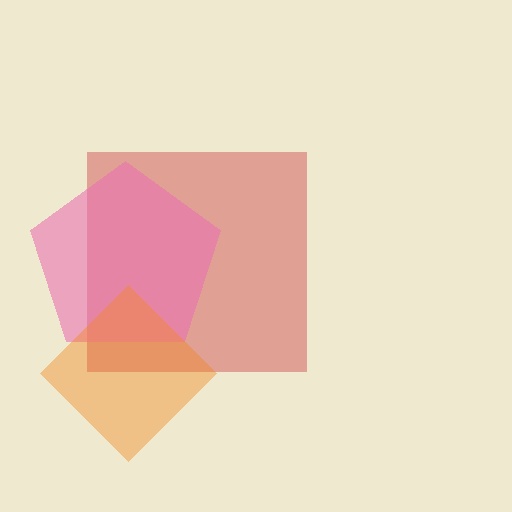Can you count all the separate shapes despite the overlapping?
Yes, there are 3 separate shapes.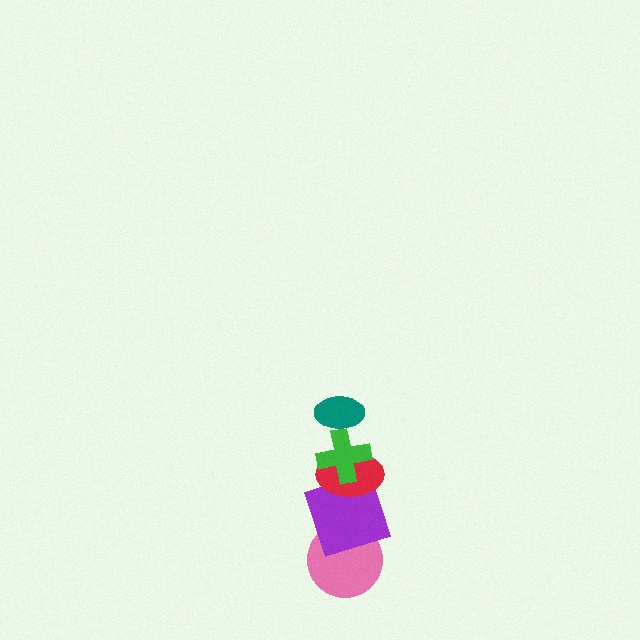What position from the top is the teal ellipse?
The teal ellipse is 1st from the top.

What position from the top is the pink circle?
The pink circle is 5th from the top.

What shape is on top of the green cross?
The teal ellipse is on top of the green cross.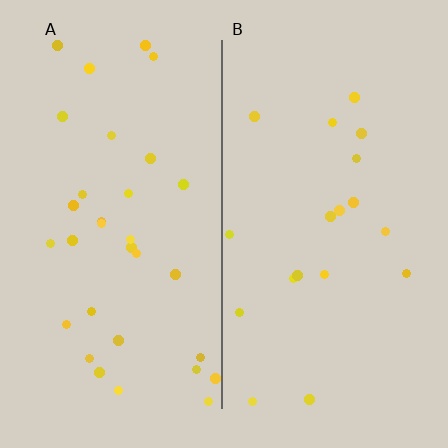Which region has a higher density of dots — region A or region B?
A (the left).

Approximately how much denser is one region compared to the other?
Approximately 1.7× — region A over region B.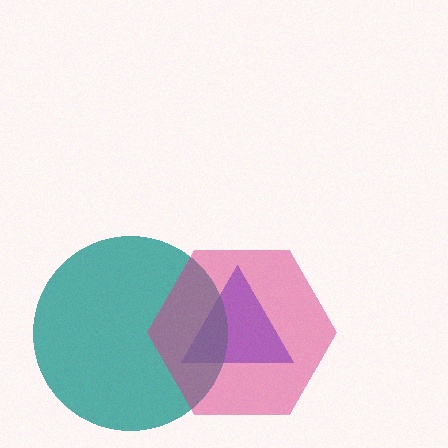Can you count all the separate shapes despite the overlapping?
Yes, there are 3 separate shapes.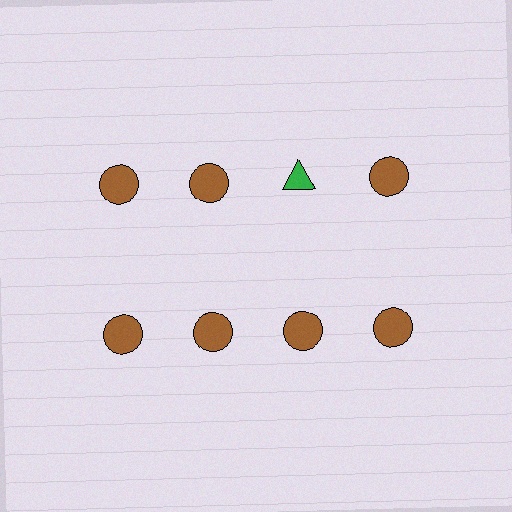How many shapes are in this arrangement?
There are 8 shapes arranged in a grid pattern.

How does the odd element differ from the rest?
It differs in both color (green instead of brown) and shape (triangle instead of circle).